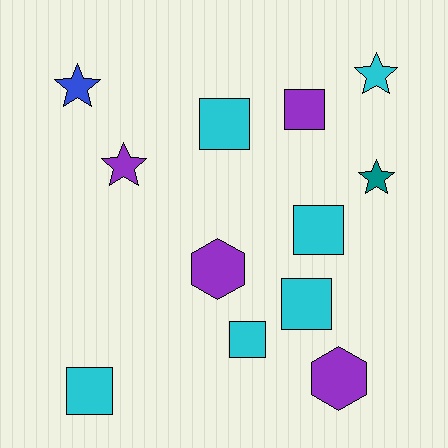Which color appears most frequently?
Cyan, with 6 objects.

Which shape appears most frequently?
Square, with 6 objects.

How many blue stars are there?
There is 1 blue star.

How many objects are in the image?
There are 12 objects.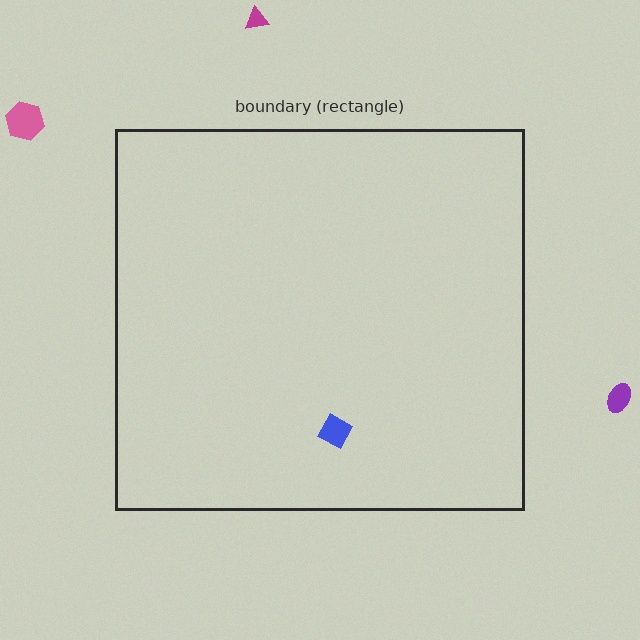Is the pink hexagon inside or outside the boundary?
Outside.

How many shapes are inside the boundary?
1 inside, 3 outside.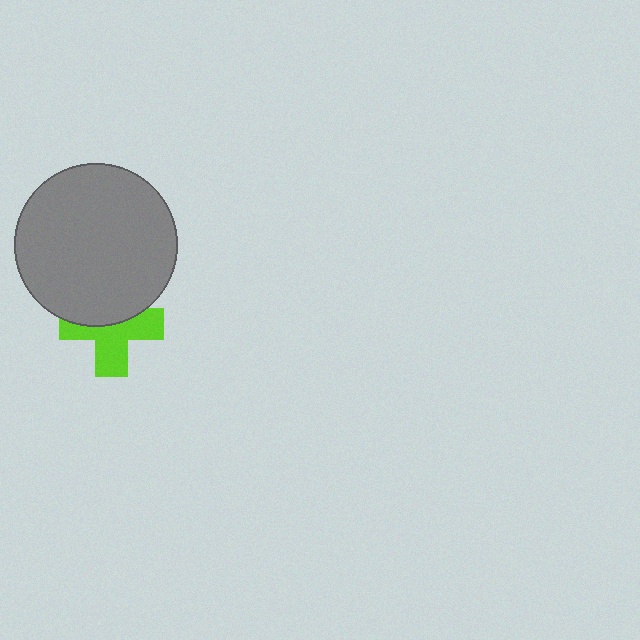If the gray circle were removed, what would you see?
You would see the complete lime cross.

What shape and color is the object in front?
The object in front is a gray circle.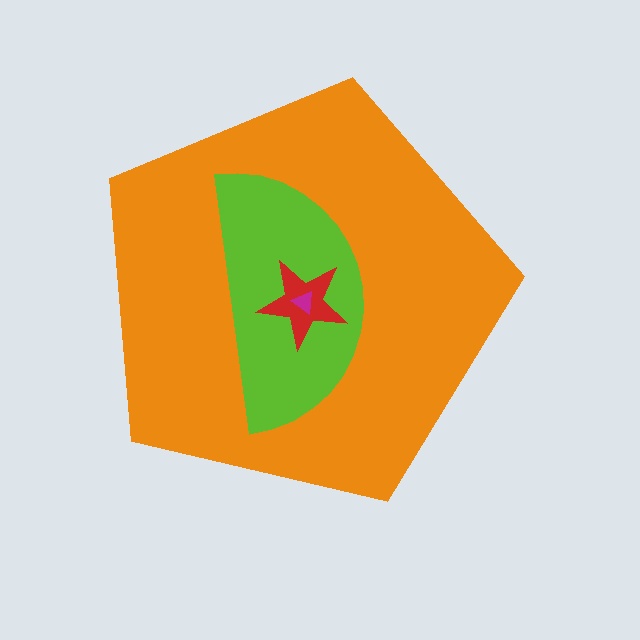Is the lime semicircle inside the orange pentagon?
Yes.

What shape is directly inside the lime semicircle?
The red star.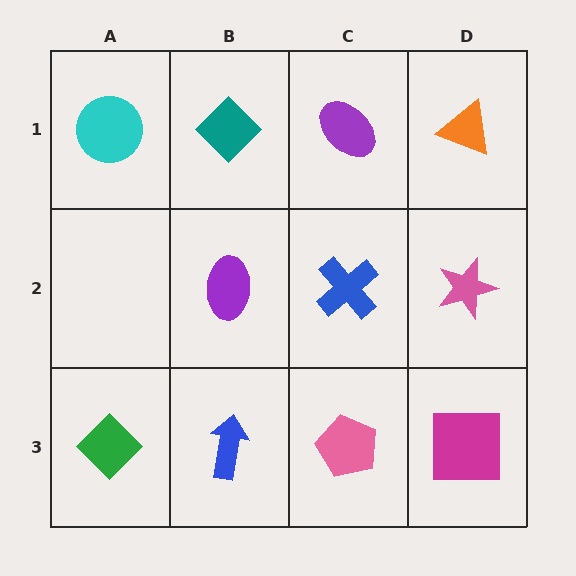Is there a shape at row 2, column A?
No, that cell is empty.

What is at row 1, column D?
An orange triangle.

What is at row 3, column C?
A pink pentagon.